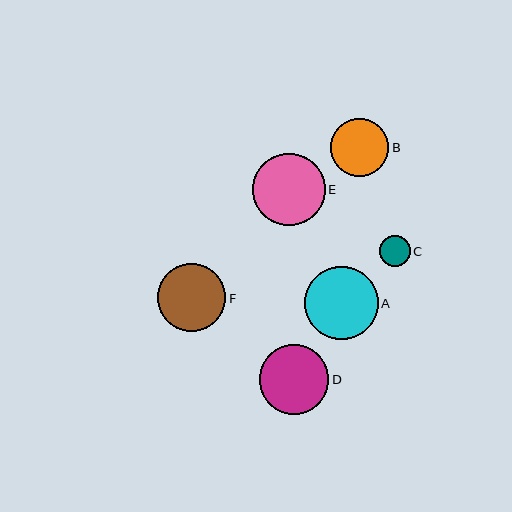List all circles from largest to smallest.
From largest to smallest: A, E, D, F, B, C.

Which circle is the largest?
Circle A is the largest with a size of approximately 74 pixels.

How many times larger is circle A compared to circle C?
Circle A is approximately 2.3 times the size of circle C.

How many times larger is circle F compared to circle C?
Circle F is approximately 2.2 times the size of circle C.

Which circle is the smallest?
Circle C is the smallest with a size of approximately 31 pixels.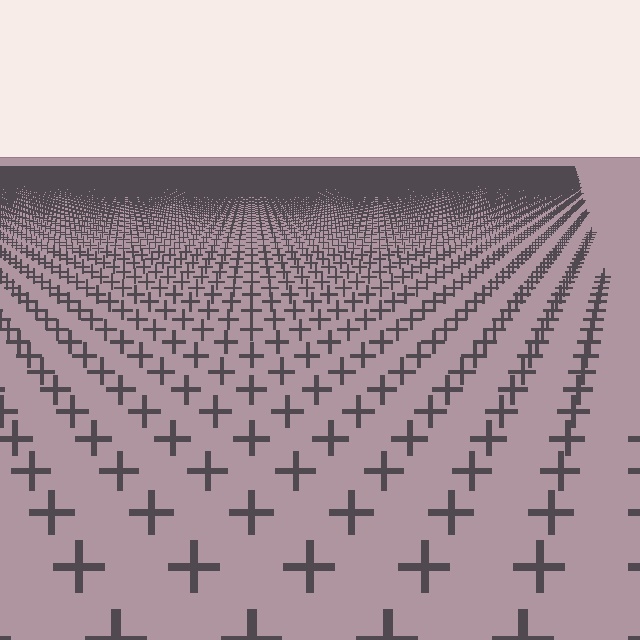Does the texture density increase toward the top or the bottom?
Density increases toward the top.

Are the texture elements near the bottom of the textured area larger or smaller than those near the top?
Larger. Near the bottom, elements are closer to the viewer and appear at a bigger on-screen size.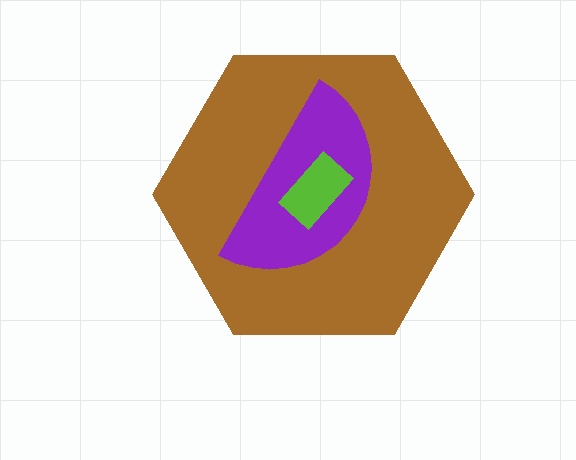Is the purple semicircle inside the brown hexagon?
Yes.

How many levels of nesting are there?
3.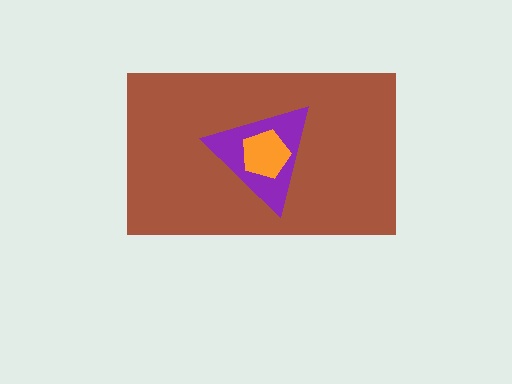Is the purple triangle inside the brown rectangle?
Yes.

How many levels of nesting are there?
3.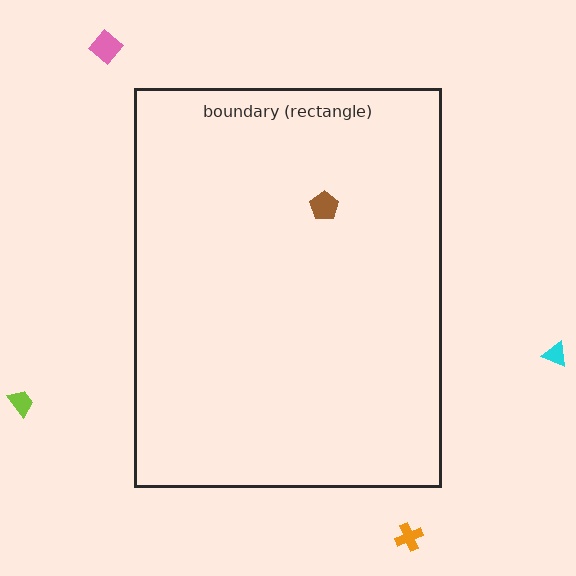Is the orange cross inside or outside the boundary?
Outside.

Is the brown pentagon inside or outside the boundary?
Inside.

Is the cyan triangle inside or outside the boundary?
Outside.